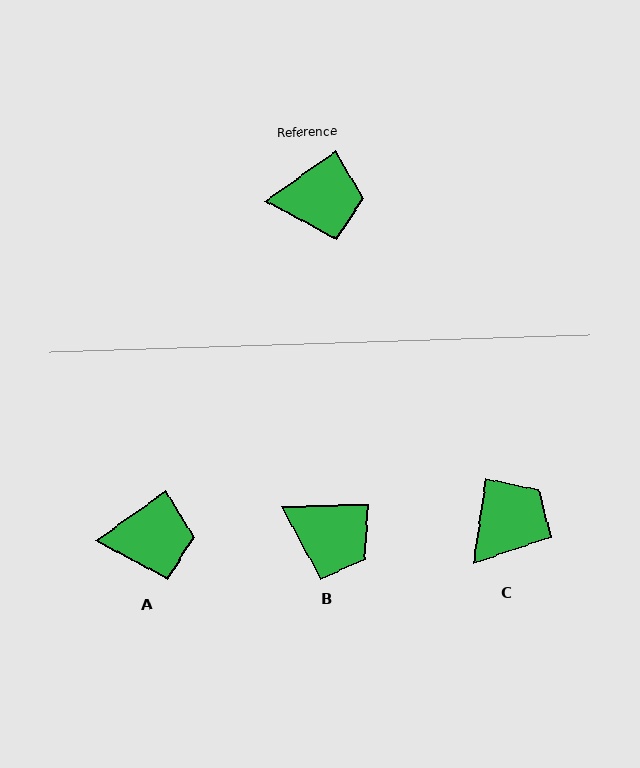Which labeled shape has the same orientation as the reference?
A.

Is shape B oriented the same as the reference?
No, it is off by about 34 degrees.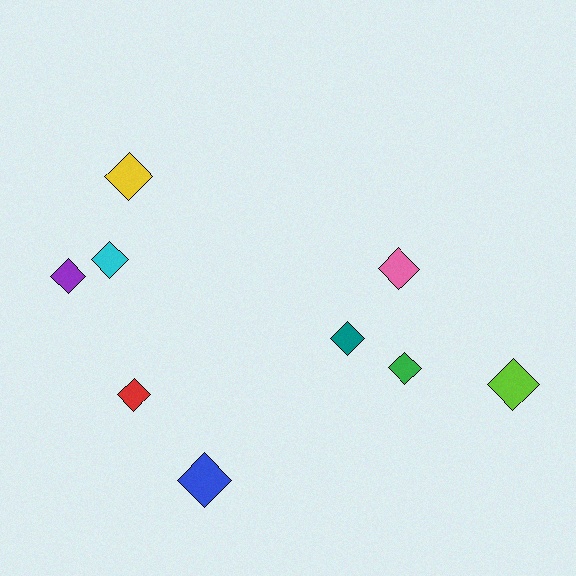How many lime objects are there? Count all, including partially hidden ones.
There is 1 lime object.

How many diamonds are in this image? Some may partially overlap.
There are 9 diamonds.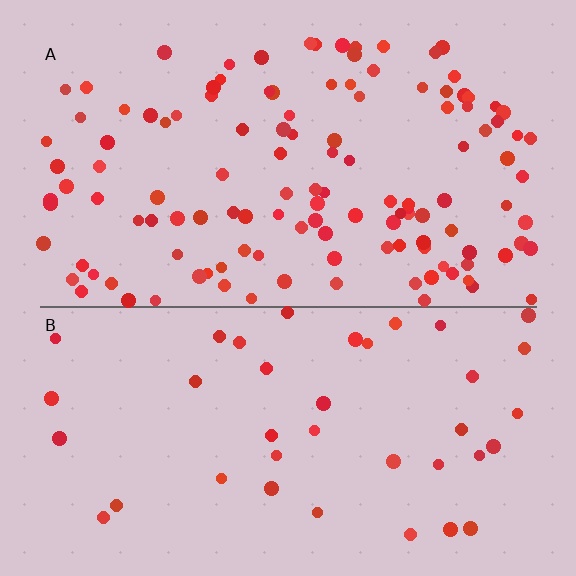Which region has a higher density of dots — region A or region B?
A (the top).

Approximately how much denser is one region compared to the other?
Approximately 3.2× — region A over region B.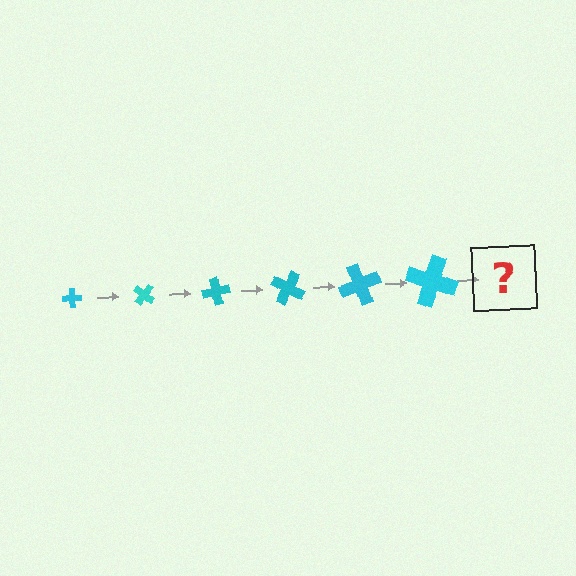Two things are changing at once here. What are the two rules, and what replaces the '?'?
The two rules are that the cross grows larger each step and it rotates 40 degrees each step. The '?' should be a cross, larger than the previous one and rotated 240 degrees from the start.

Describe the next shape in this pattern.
It should be a cross, larger than the previous one and rotated 240 degrees from the start.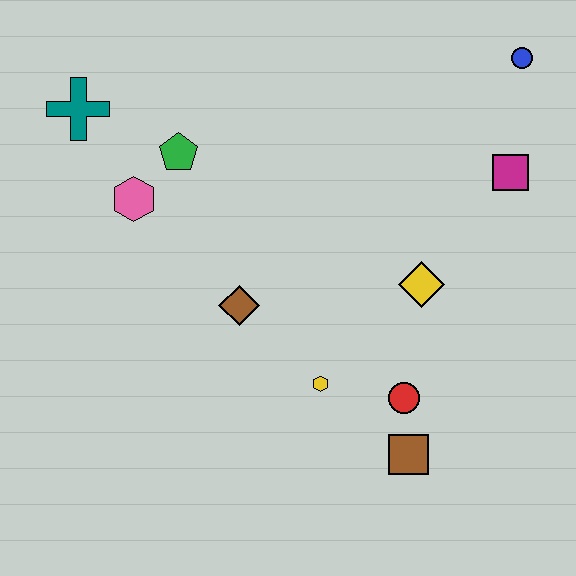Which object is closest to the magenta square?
The blue circle is closest to the magenta square.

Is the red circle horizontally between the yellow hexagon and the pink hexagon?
No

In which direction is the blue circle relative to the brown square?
The blue circle is above the brown square.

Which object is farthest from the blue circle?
The teal cross is farthest from the blue circle.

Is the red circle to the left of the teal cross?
No